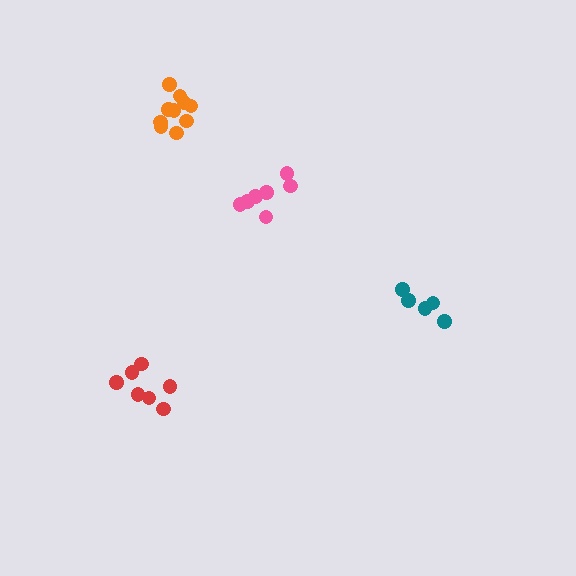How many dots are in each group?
Group 1: 5 dots, Group 2: 7 dots, Group 3: 7 dots, Group 4: 10 dots (29 total).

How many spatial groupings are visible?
There are 4 spatial groupings.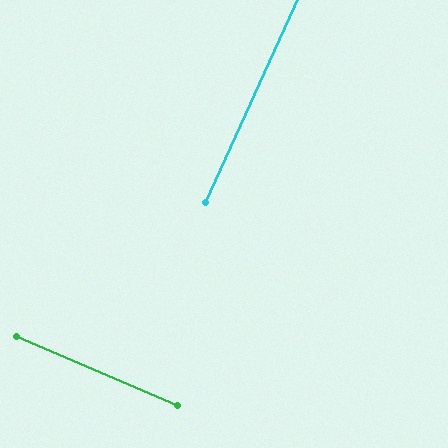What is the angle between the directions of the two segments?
Approximately 89 degrees.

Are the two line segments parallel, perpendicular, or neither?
Perpendicular — they meet at approximately 89°.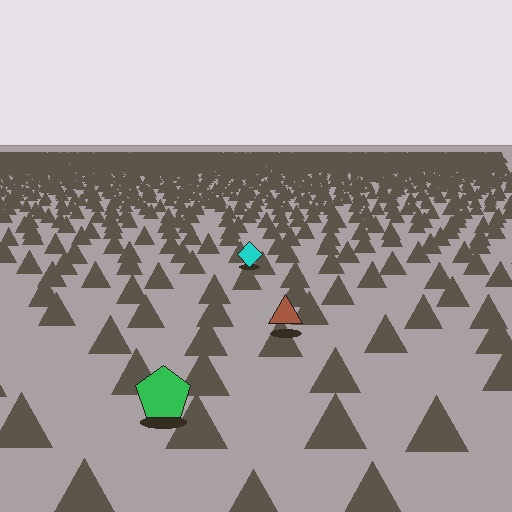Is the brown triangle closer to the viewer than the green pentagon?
No. The green pentagon is closer — you can tell from the texture gradient: the ground texture is coarser near it.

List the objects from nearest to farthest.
From nearest to farthest: the green pentagon, the brown triangle, the cyan diamond.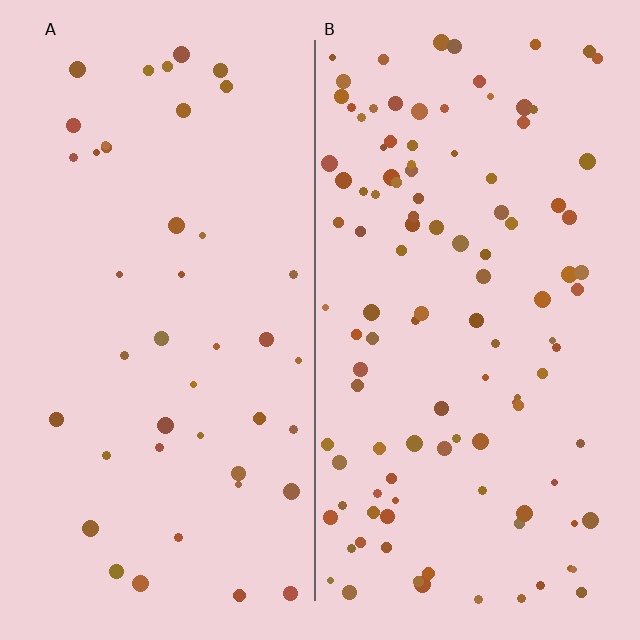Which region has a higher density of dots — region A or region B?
B (the right).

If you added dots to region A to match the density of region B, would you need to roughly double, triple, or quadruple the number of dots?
Approximately triple.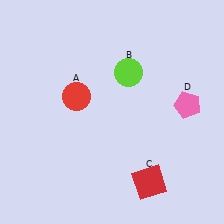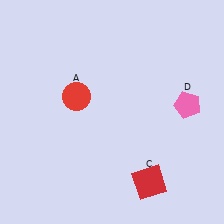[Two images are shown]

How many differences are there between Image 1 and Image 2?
There is 1 difference between the two images.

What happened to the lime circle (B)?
The lime circle (B) was removed in Image 2. It was in the top-right area of Image 1.